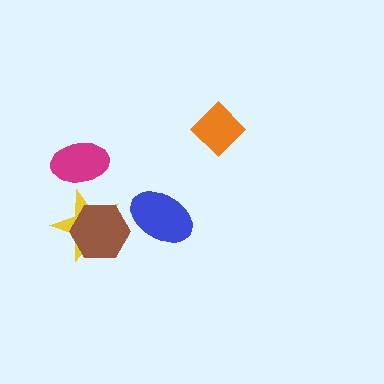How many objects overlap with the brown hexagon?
1 object overlaps with the brown hexagon.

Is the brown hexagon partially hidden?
No, no other shape covers it.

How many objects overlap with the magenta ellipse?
0 objects overlap with the magenta ellipse.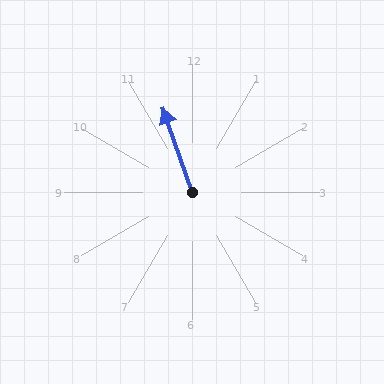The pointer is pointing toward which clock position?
Roughly 11 o'clock.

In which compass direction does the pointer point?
North.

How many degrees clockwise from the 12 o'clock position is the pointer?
Approximately 341 degrees.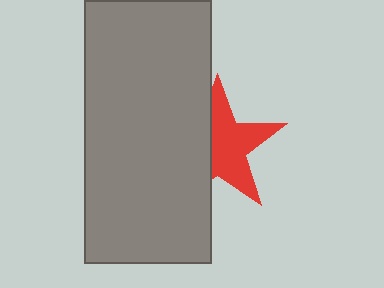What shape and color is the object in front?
The object in front is a gray rectangle.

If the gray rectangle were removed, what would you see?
You would see the complete red star.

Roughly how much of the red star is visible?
About half of it is visible (roughly 60%).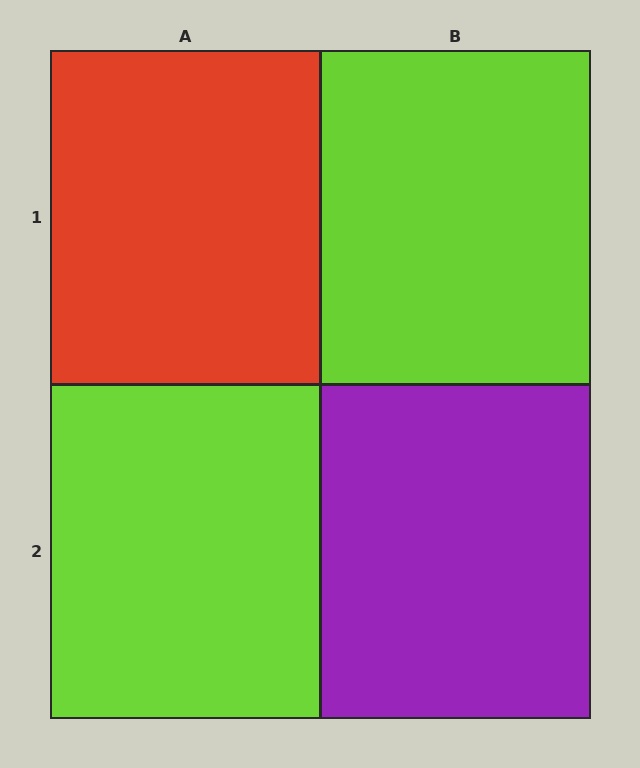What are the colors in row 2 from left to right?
Lime, purple.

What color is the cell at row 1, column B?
Lime.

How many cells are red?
1 cell is red.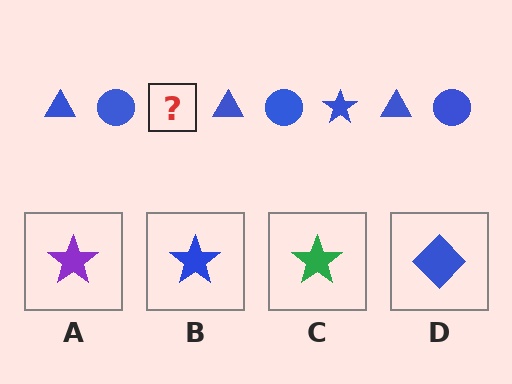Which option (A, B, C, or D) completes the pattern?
B.